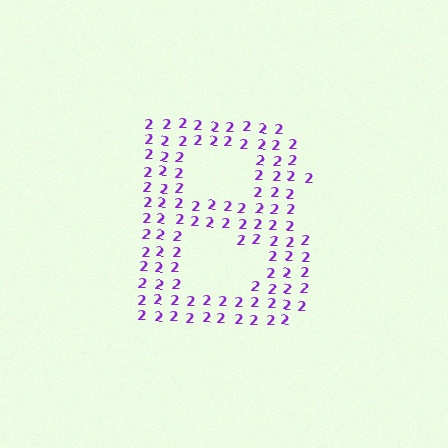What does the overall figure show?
The overall figure shows the letter B.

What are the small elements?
The small elements are digit 2's.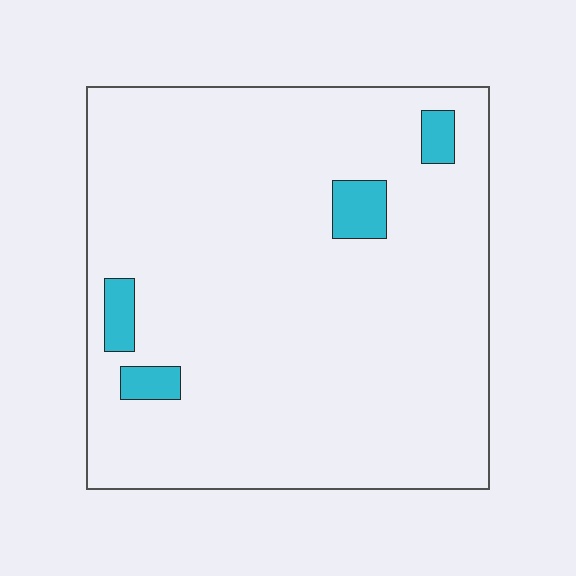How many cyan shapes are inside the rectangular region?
4.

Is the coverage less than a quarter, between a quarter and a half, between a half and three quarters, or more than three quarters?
Less than a quarter.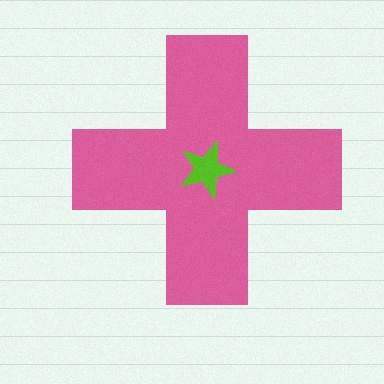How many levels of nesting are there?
2.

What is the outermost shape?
The pink cross.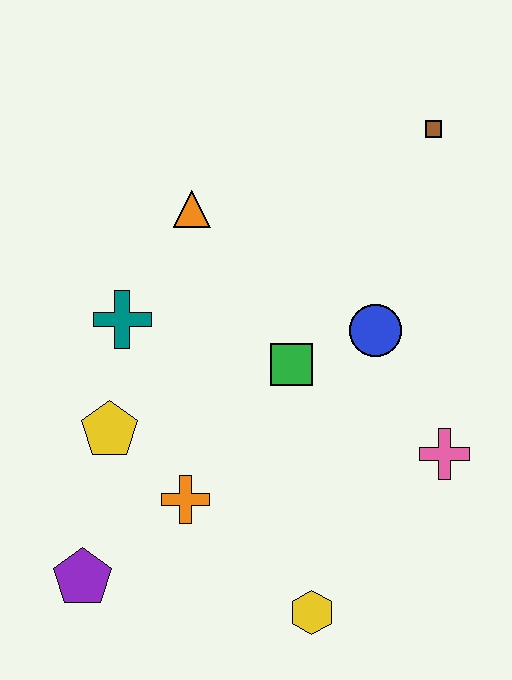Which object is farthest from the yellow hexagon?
The brown square is farthest from the yellow hexagon.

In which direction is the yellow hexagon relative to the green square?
The yellow hexagon is below the green square.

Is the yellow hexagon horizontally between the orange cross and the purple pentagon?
No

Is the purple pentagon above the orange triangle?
No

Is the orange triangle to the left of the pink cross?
Yes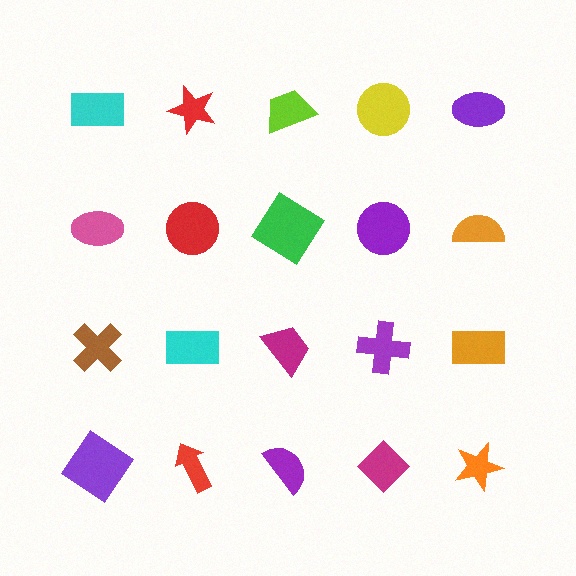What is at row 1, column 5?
A purple ellipse.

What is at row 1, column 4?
A yellow circle.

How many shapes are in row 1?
5 shapes.